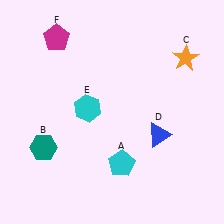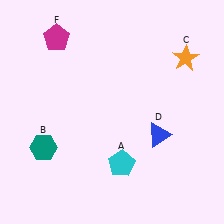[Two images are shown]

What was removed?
The cyan hexagon (E) was removed in Image 2.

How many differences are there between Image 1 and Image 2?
There is 1 difference between the two images.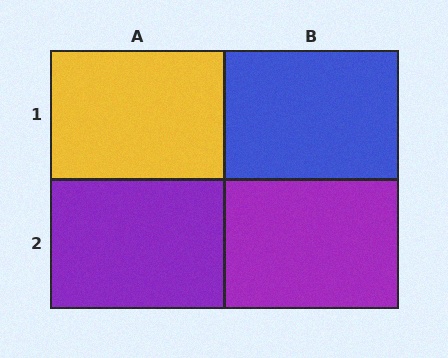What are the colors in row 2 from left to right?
Purple, purple.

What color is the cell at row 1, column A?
Yellow.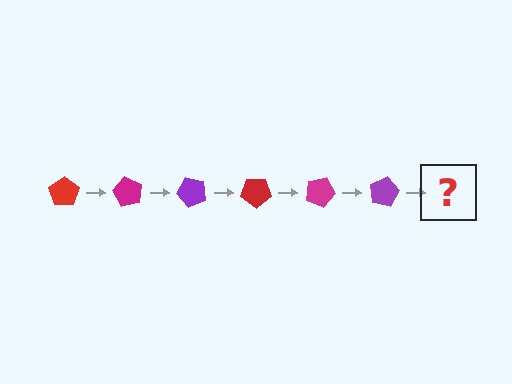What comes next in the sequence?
The next element should be a red pentagon, rotated 360 degrees from the start.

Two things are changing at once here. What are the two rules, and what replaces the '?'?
The two rules are that it rotates 60 degrees each step and the color cycles through red, magenta, and purple. The '?' should be a red pentagon, rotated 360 degrees from the start.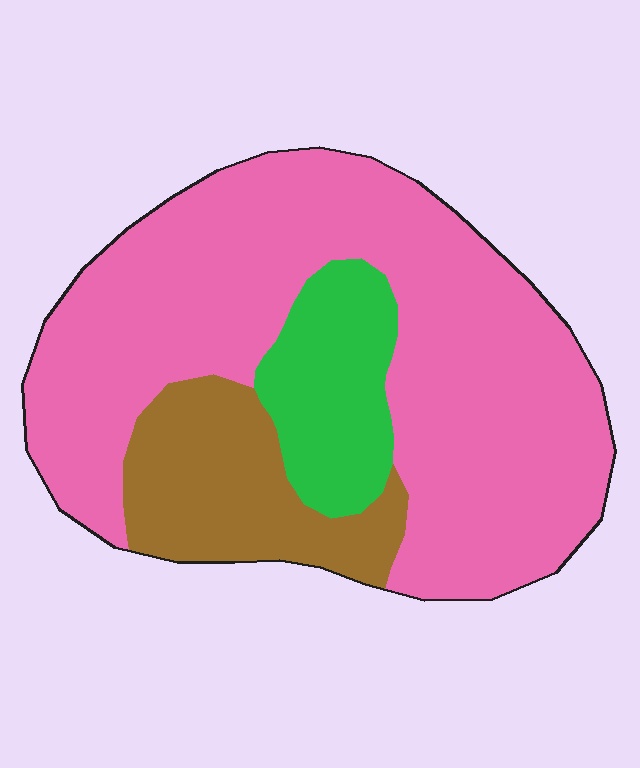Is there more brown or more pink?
Pink.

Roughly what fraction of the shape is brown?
Brown covers about 20% of the shape.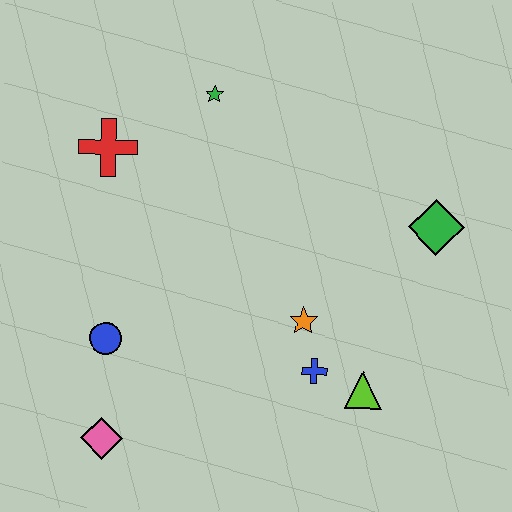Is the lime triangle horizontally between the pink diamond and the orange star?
No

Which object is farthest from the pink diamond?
The green diamond is farthest from the pink diamond.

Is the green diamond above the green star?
No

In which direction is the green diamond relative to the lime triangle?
The green diamond is above the lime triangle.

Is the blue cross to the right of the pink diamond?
Yes